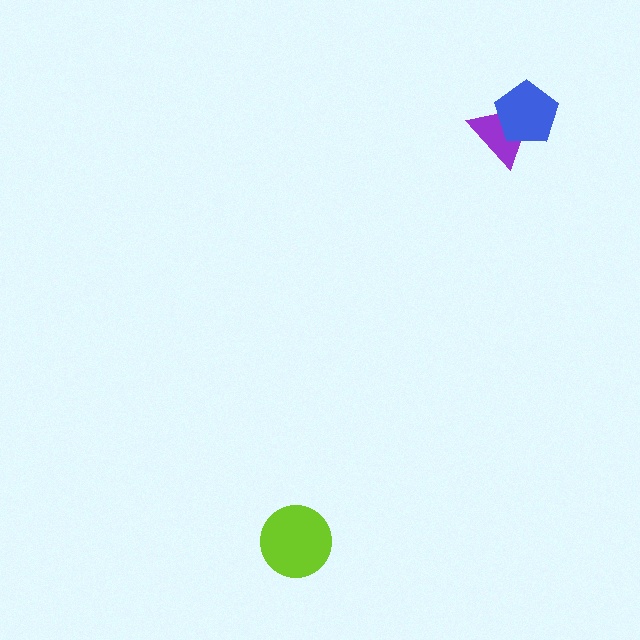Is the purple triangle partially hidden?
Yes, it is partially covered by another shape.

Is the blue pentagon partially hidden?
No, no other shape covers it.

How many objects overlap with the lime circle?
0 objects overlap with the lime circle.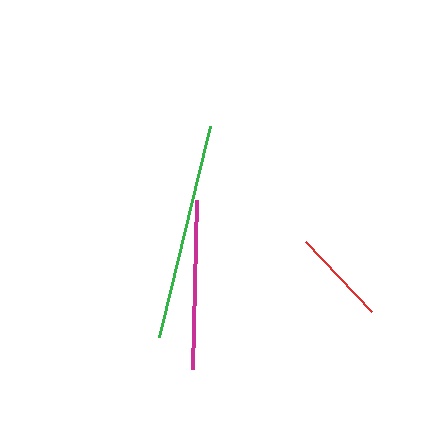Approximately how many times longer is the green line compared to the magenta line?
The green line is approximately 1.3 times the length of the magenta line.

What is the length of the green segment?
The green segment is approximately 217 pixels long.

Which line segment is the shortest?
The red line is the shortest at approximately 97 pixels.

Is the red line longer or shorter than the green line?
The green line is longer than the red line.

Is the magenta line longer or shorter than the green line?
The green line is longer than the magenta line.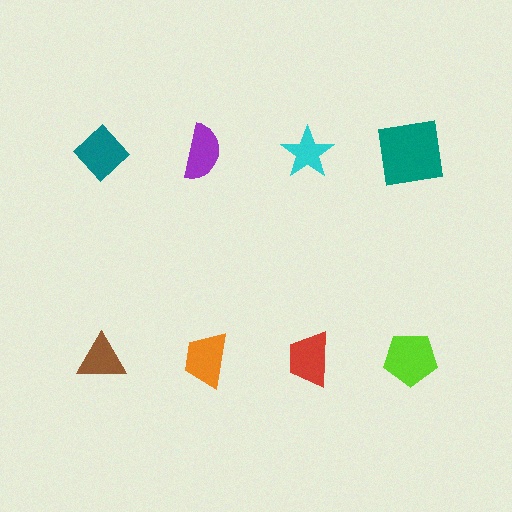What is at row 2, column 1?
A brown triangle.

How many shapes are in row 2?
4 shapes.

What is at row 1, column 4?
A teal square.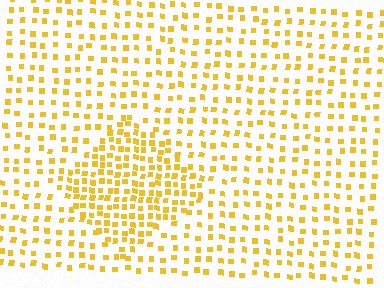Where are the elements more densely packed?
The elements are more densely packed inside the diamond boundary.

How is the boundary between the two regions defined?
The boundary is defined by a change in element density (approximately 2.0x ratio). All elements are the same color, size, and shape.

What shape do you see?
I see a diamond.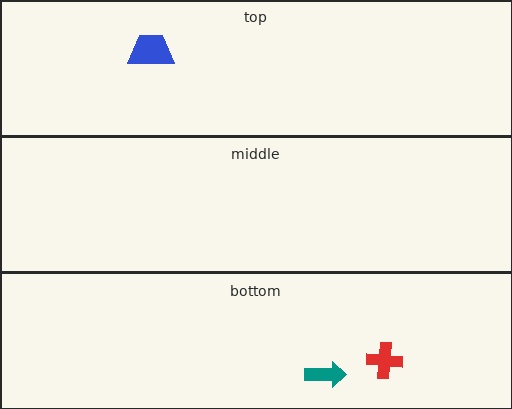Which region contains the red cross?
The bottom region.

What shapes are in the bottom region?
The red cross, the teal arrow.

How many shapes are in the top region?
1.